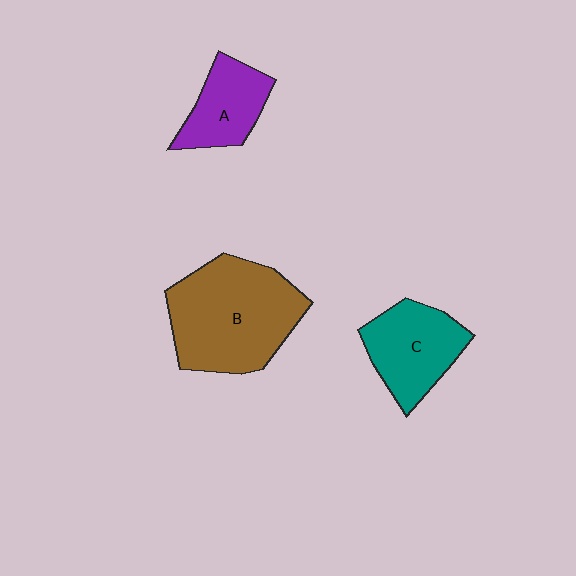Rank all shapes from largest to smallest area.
From largest to smallest: B (brown), C (teal), A (purple).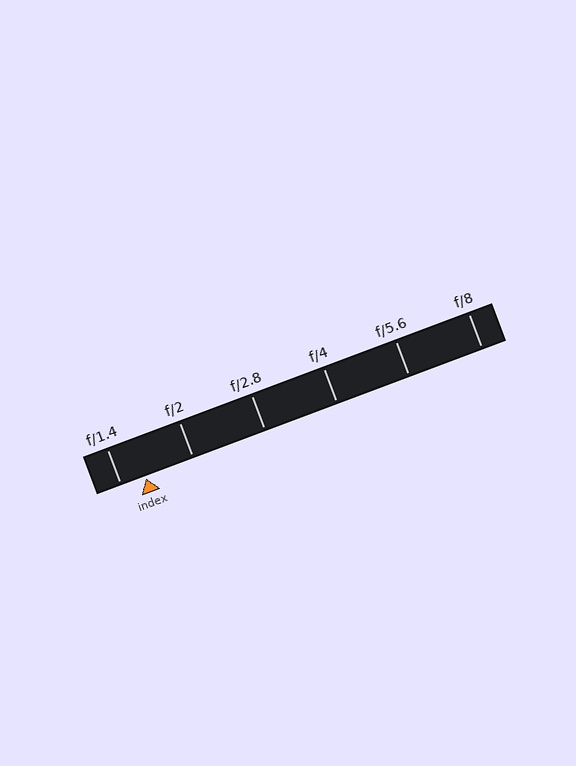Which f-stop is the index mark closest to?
The index mark is closest to f/1.4.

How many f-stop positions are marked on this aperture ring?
There are 6 f-stop positions marked.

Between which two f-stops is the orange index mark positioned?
The index mark is between f/1.4 and f/2.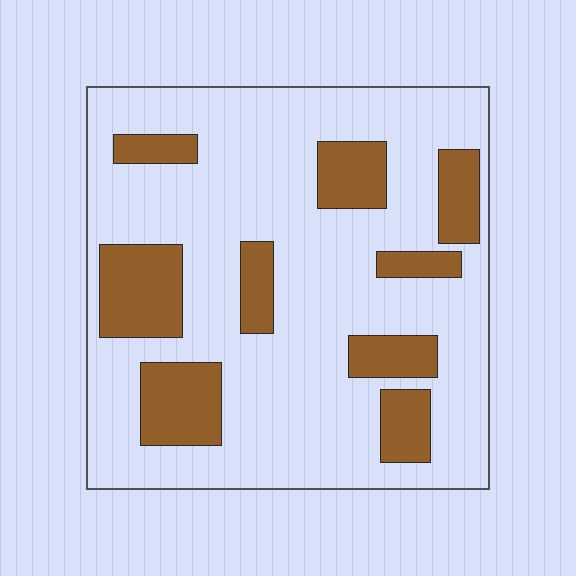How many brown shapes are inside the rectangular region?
9.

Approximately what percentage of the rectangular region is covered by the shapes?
Approximately 25%.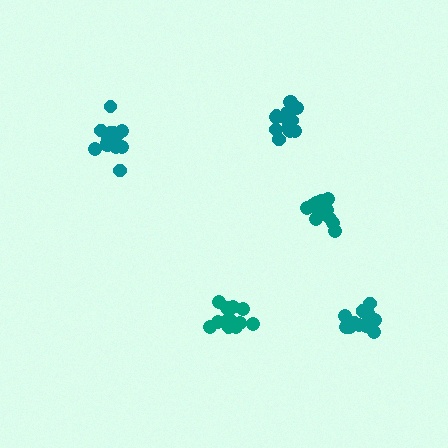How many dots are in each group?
Group 1: 17 dots, Group 2: 14 dots, Group 3: 15 dots, Group 4: 13 dots, Group 5: 15 dots (74 total).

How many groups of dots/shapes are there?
There are 5 groups.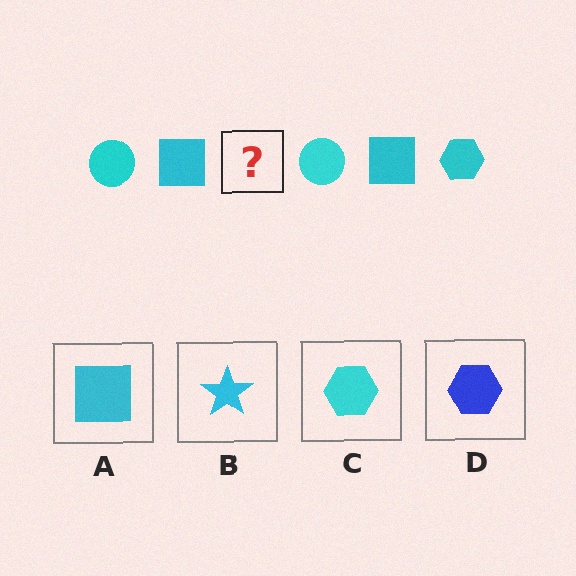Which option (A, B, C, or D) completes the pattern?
C.